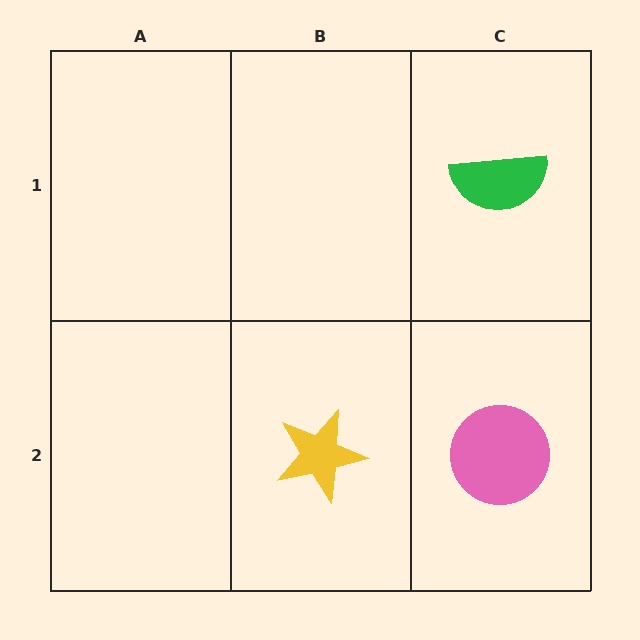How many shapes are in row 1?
1 shape.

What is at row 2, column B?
A yellow star.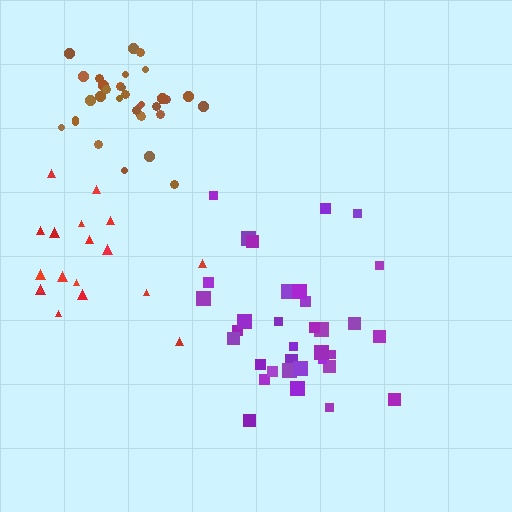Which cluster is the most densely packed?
Brown.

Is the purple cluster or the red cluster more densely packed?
Purple.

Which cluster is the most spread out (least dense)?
Red.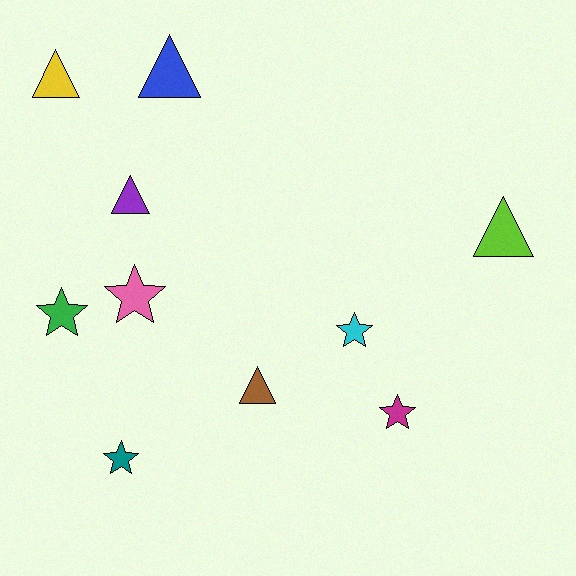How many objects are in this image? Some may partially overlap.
There are 10 objects.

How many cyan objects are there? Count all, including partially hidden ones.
There is 1 cyan object.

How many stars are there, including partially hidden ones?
There are 5 stars.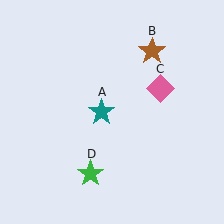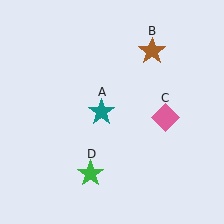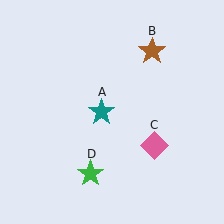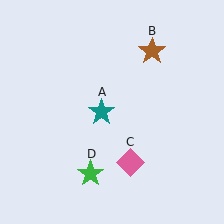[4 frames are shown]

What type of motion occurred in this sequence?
The pink diamond (object C) rotated clockwise around the center of the scene.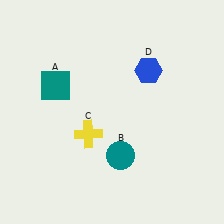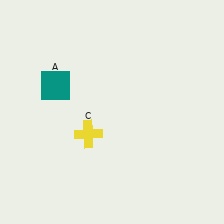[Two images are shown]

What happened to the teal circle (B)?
The teal circle (B) was removed in Image 2. It was in the bottom-right area of Image 1.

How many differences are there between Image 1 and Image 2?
There are 2 differences between the two images.